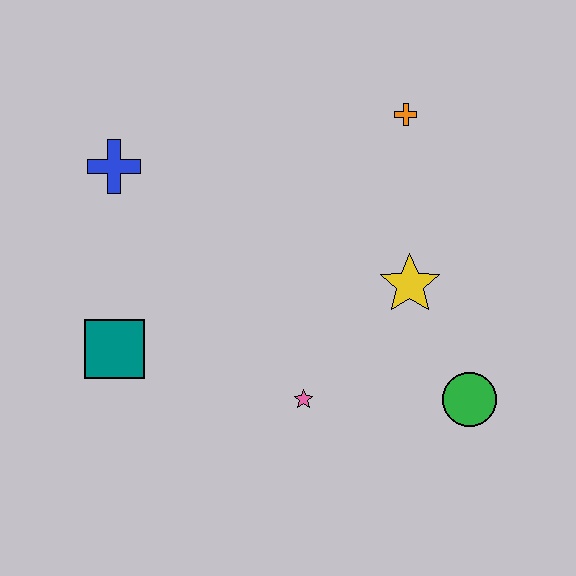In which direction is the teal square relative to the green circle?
The teal square is to the left of the green circle.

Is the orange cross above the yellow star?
Yes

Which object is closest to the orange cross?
The yellow star is closest to the orange cross.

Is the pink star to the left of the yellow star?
Yes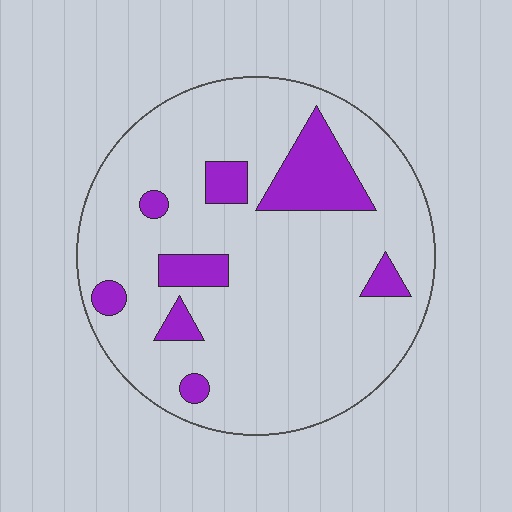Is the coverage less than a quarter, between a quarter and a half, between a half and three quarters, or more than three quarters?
Less than a quarter.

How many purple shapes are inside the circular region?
8.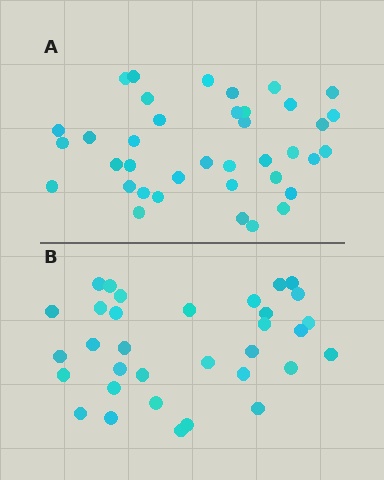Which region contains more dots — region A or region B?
Region A (the top region) has more dots.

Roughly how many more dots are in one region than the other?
Region A has about 5 more dots than region B.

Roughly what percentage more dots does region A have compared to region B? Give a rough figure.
About 15% more.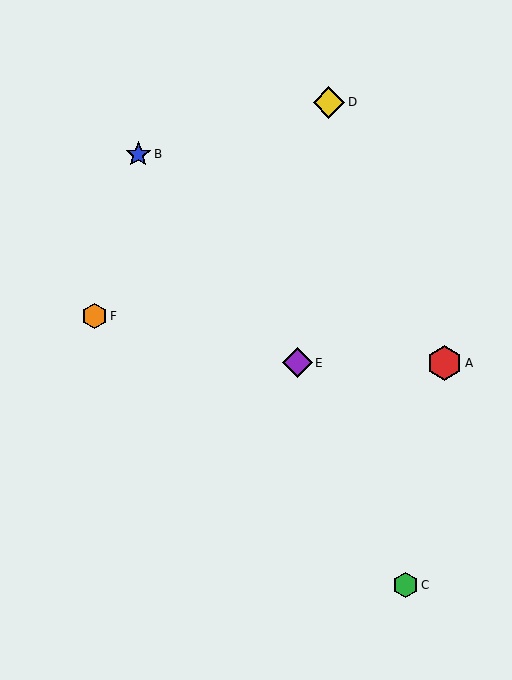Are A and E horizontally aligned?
Yes, both are at y≈363.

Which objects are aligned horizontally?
Objects A, E are aligned horizontally.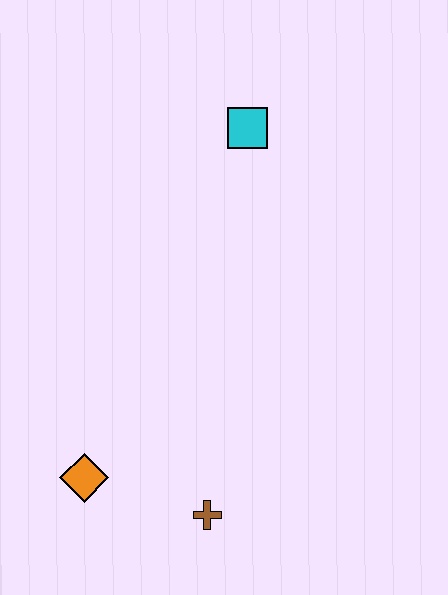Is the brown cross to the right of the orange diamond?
Yes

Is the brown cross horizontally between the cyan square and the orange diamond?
Yes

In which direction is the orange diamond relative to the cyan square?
The orange diamond is below the cyan square.